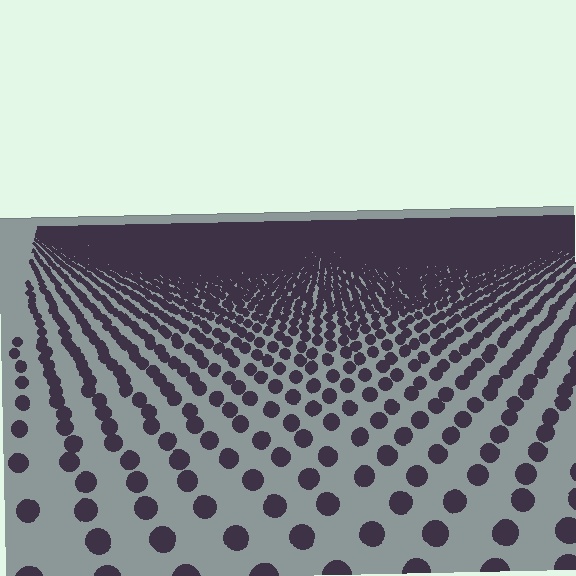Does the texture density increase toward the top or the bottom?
Density increases toward the top.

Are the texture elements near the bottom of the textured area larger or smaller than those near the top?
Larger. Near the bottom, elements are closer to the viewer and appear at a bigger on-screen size.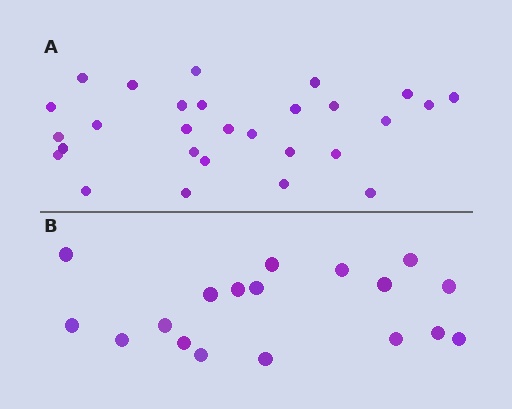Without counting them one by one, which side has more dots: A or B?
Region A (the top region) has more dots.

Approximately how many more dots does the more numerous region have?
Region A has roughly 10 or so more dots than region B.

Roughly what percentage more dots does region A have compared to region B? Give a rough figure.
About 55% more.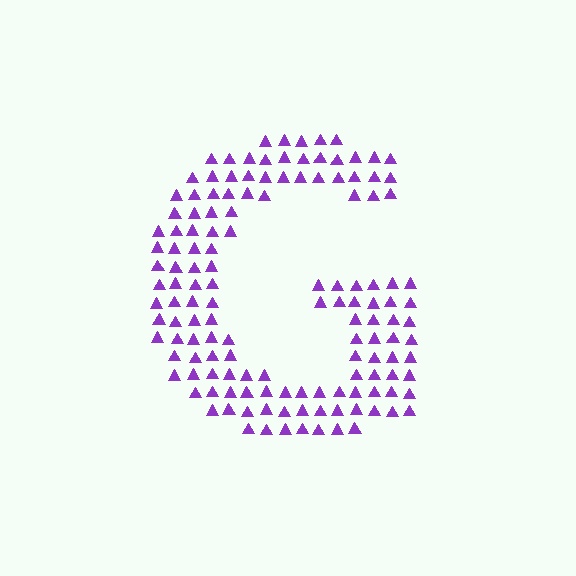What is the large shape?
The large shape is the letter G.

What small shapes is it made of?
It is made of small triangles.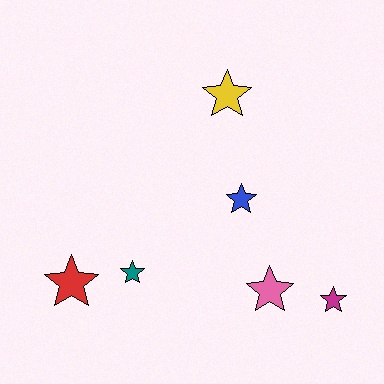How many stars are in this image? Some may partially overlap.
There are 6 stars.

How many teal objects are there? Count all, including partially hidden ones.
There is 1 teal object.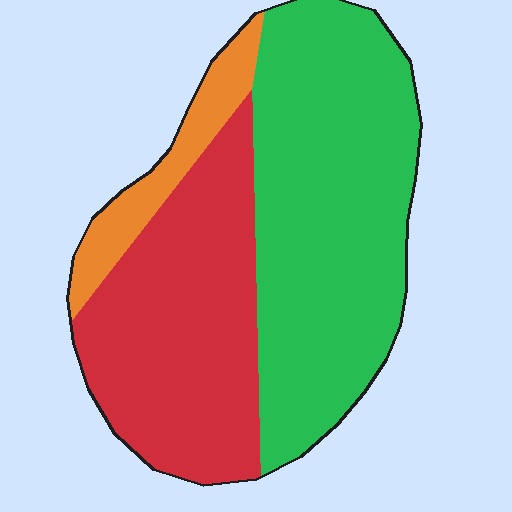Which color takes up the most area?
Green, at roughly 50%.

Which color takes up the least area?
Orange, at roughly 10%.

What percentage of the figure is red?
Red takes up about three eighths (3/8) of the figure.